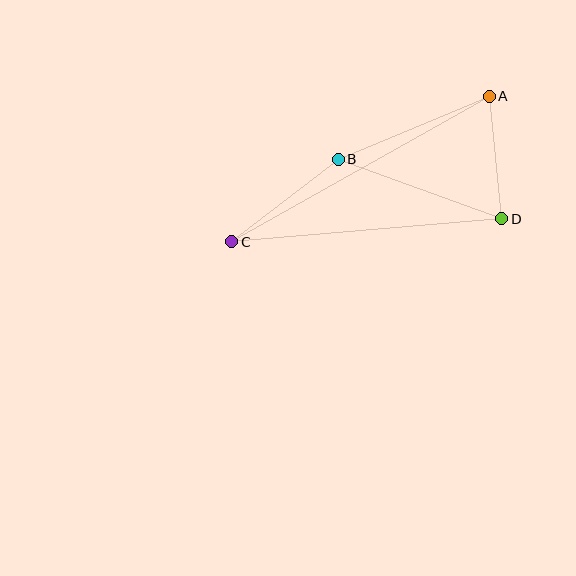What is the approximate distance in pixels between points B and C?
The distance between B and C is approximately 135 pixels.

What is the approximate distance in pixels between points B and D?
The distance between B and D is approximately 174 pixels.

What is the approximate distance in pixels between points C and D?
The distance between C and D is approximately 271 pixels.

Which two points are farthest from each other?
Points A and C are farthest from each other.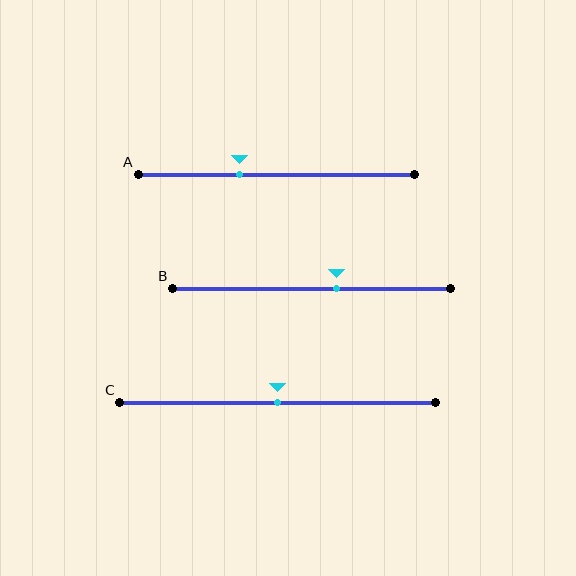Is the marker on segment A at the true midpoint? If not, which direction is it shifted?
No, the marker on segment A is shifted to the left by about 13% of the segment length.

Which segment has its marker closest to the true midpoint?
Segment C has its marker closest to the true midpoint.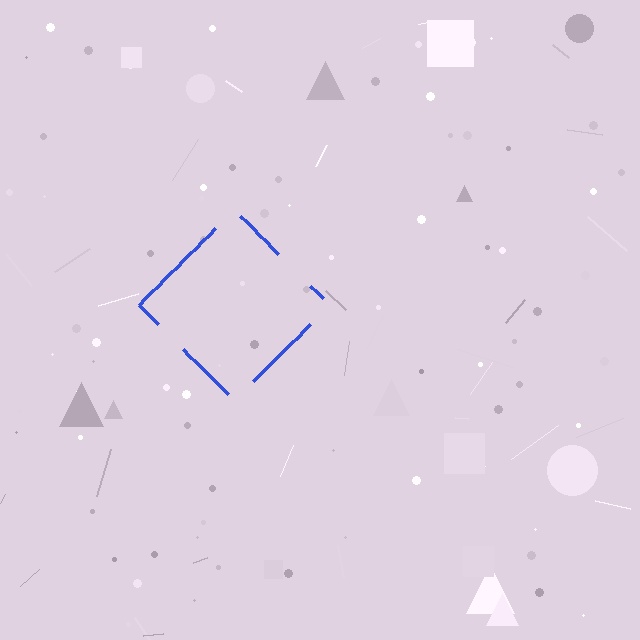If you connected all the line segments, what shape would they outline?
They would outline a diamond.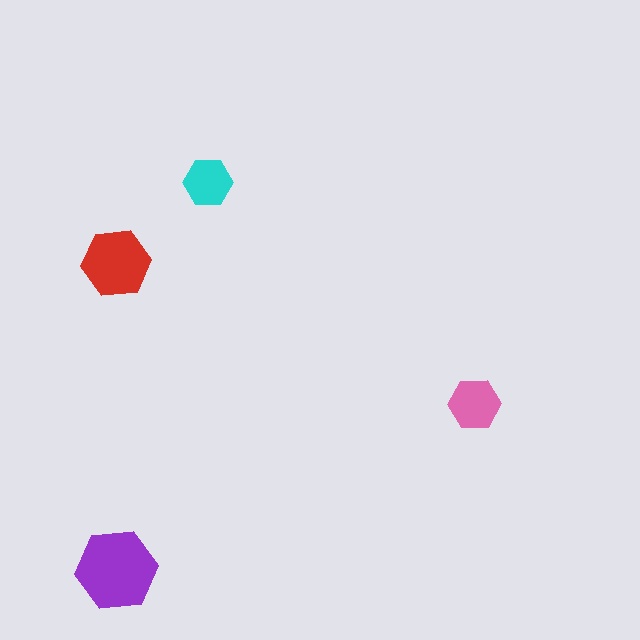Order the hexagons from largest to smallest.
the purple one, the red one, the pink one, the cyan one.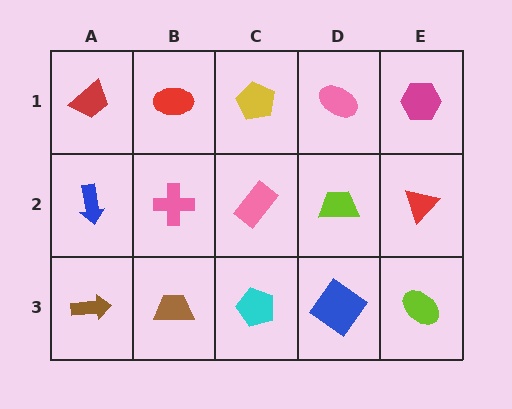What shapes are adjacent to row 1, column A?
A blue arrow (row 2, column A), a red ellipse (row 1, column B).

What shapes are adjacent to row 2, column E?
A magenta hexagon (row 1, column E), a lime ellipse (row 3, column E), a lime trapezoid (row 2, column D).